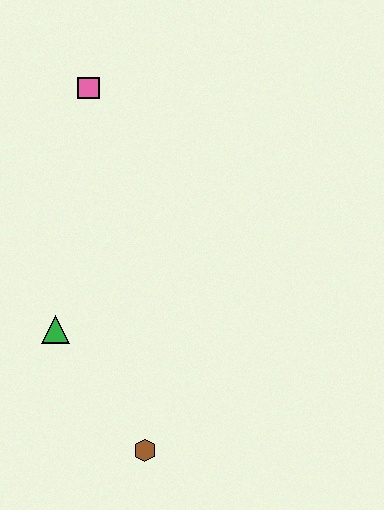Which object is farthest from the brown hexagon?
The pink square is farthest from the brown hexagon.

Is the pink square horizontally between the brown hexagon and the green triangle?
Yes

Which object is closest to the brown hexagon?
The green triangle is closest to the brown hexagon.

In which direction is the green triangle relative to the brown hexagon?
The green triangle is above the brown hexagon.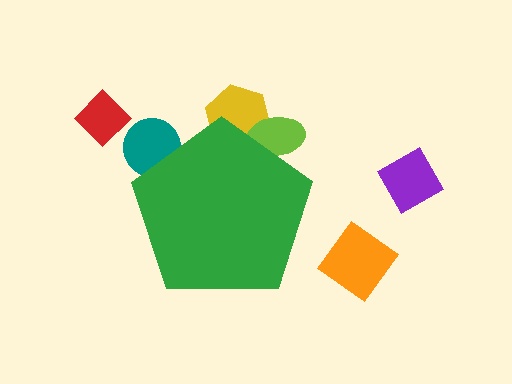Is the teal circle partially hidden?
Yes, the teal circle is partially hidden behind the green pentagon.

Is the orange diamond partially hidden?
No, the orange diamond is fully visible.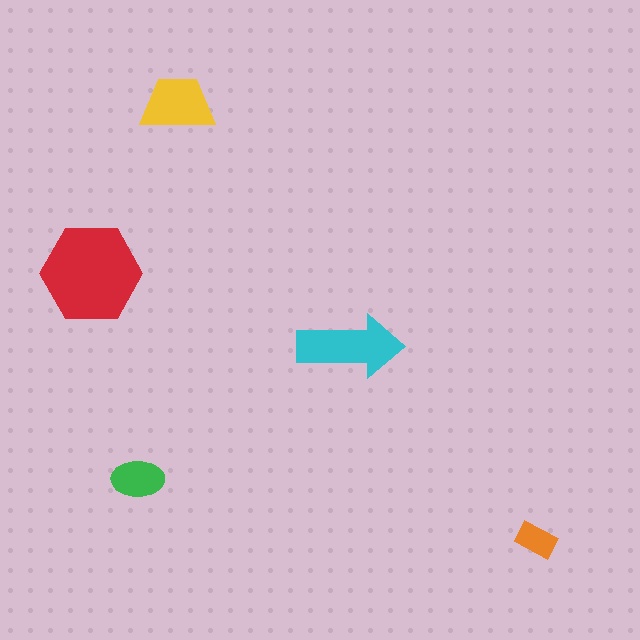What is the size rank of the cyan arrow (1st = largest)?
2nd.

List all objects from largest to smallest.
The red hexagon, the cyan arrow, the yellow trapezoid, the green ellipse, the orange rectangle.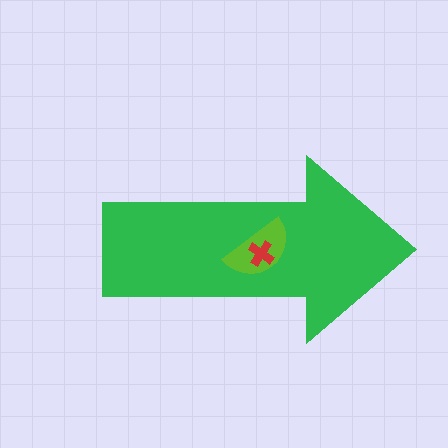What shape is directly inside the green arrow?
The lime semicircle.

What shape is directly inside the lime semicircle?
The red cross.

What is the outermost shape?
The green arrow.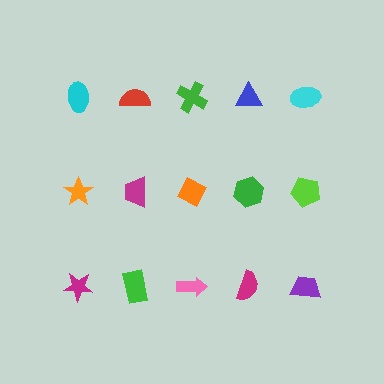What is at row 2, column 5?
A lime pentagon.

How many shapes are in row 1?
5 shapes.